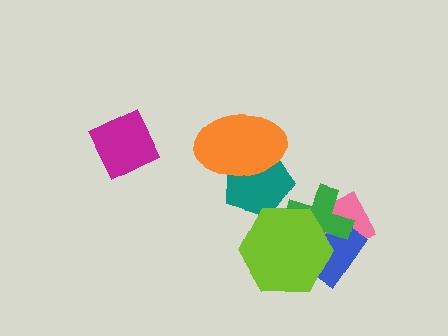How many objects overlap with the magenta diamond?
0 objects overlap with the magenta diamond.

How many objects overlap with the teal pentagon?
2 objects overlap with the teal pentagon.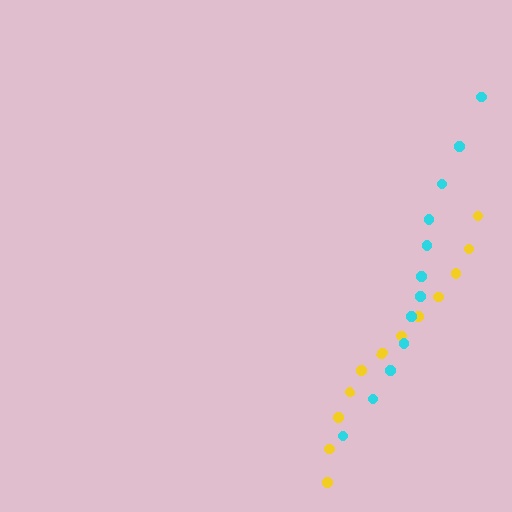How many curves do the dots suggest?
There are 2 distinct paths.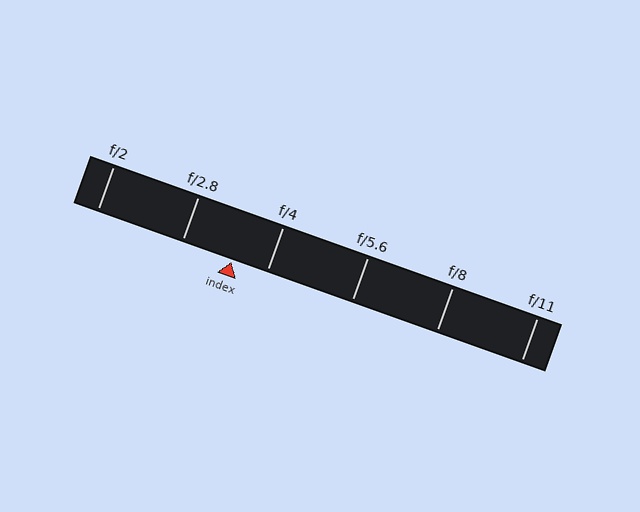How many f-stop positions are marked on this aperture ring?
There are 6 f-stop positions marked.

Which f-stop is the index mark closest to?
The index mark is closest to f/4.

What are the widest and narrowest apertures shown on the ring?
The widest aperture shown is f/2 and the narrowest is f/11.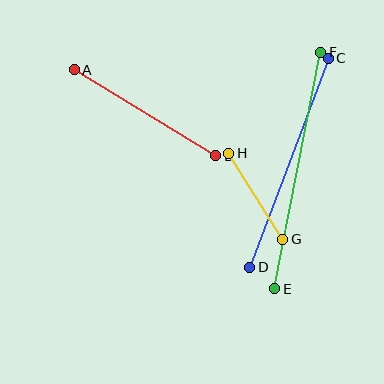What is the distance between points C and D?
The distance is approximately 224 pixels.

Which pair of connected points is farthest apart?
Points E and F are farthest apart.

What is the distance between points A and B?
The distance is approximately 166 pixels.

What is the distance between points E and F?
The distance is approximately 241 pixels.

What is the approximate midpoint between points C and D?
The midpoint is at approximately (289, 163) pixels.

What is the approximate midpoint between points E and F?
The midpoint is at approximately (298, 170) pixels.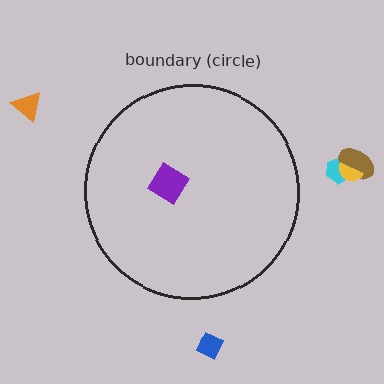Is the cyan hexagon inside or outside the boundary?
Outside.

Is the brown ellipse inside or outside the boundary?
Outside.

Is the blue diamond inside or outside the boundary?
Outside.